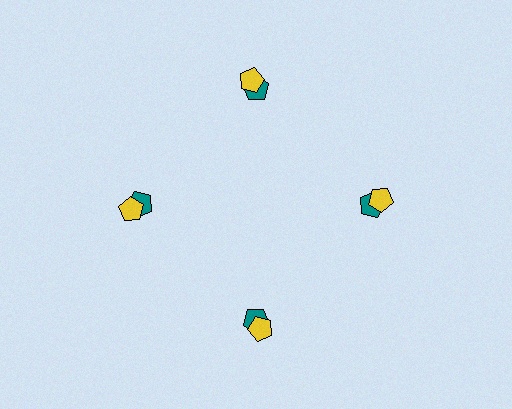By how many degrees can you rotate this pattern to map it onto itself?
The pattern maps onto itself every 90 degrees of rotation.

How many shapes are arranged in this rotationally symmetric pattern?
There are 8 shapes, arranged in 4 groups of 2.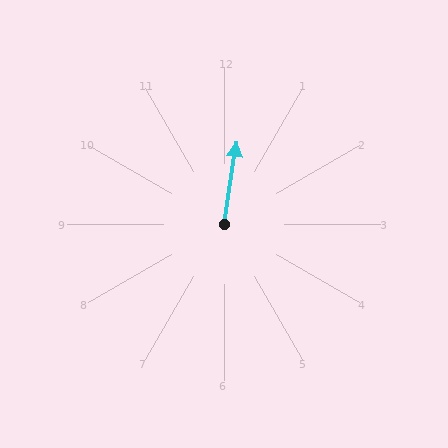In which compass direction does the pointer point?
North.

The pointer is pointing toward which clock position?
Roughly 12 o'clock.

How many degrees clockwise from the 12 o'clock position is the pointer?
Approximately 9 degrees.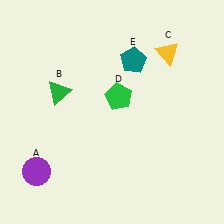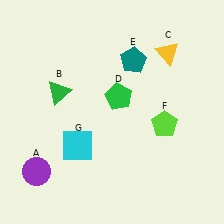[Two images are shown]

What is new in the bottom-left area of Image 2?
A cyan square (G) was added in the bottom-left area of Image 2.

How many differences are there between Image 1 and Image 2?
There are 2 differences between the two images.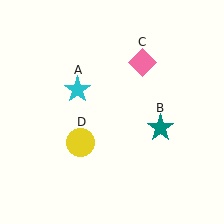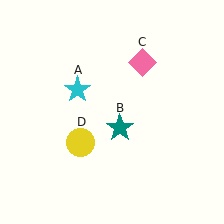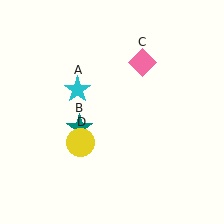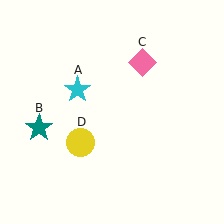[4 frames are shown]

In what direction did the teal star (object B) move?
The teal star (object B) moved left.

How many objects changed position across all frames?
1 object changed position: teal star (object B).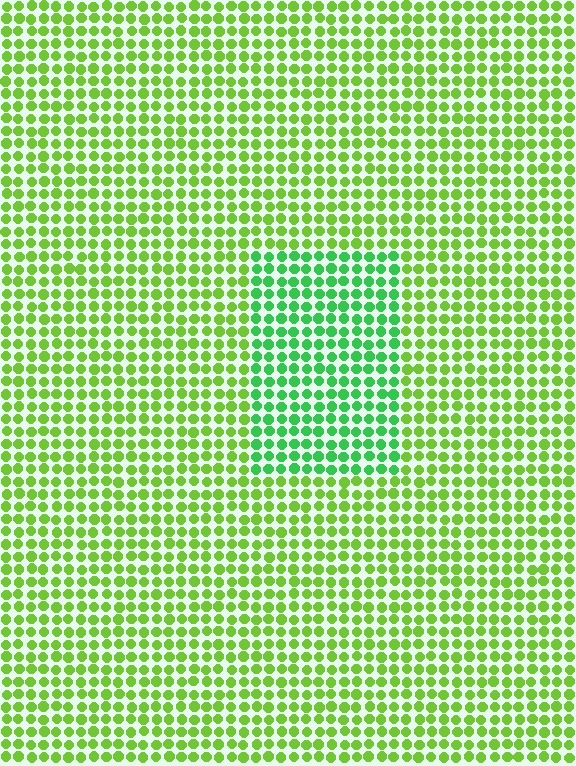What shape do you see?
I see a rectangle.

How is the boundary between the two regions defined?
The boundary is defined purely by a slight shift in hue (about 36 degrees). Spacing, size, and orientation are identical on both sides.